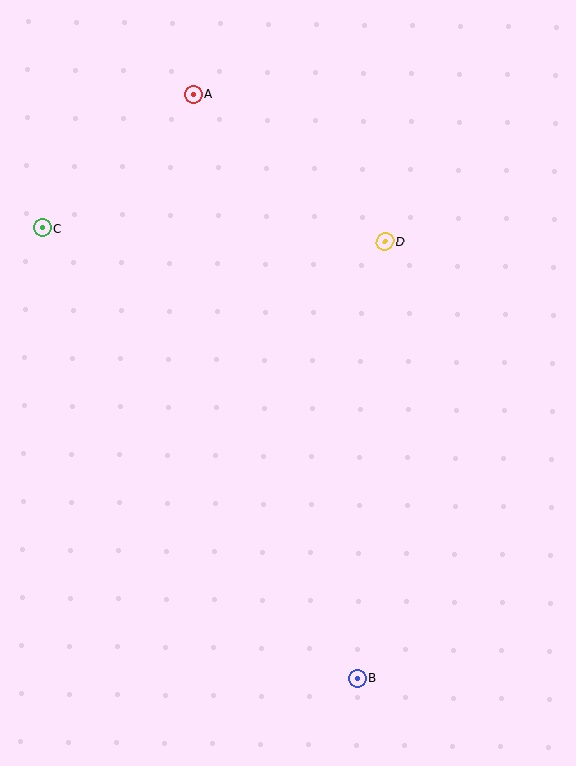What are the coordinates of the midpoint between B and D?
The midpoint between B and D is at (371, 460).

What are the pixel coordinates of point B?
Point B is at (357, 678).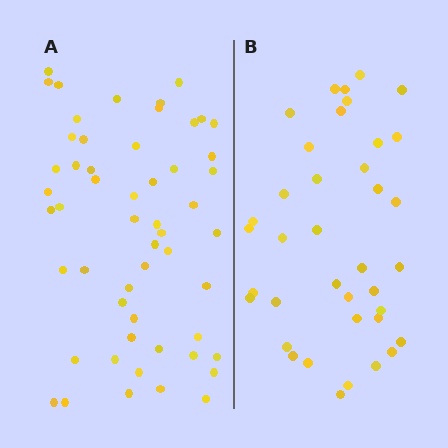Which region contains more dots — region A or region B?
Region A (the left region) has more dots.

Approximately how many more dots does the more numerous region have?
Region A has approximately 15 more dots than region B.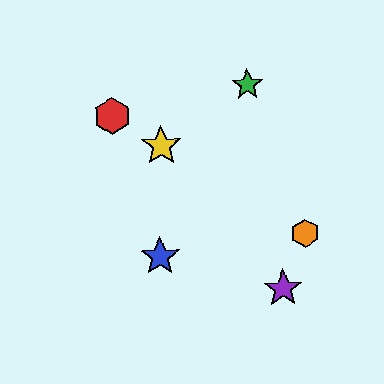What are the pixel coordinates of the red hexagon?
The red hexagon is at (112, 116).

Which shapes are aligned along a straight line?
The red hexagon, the yellow star, the orange hexagon are aligned along a straight line.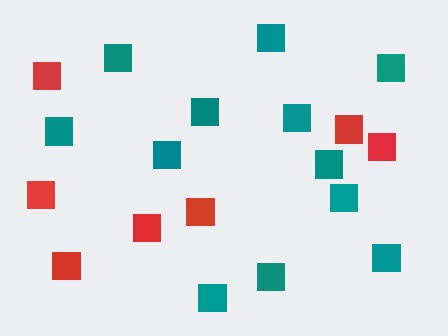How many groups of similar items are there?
There are 2 groups: one group of red squares (7) and one group of teal squares (12).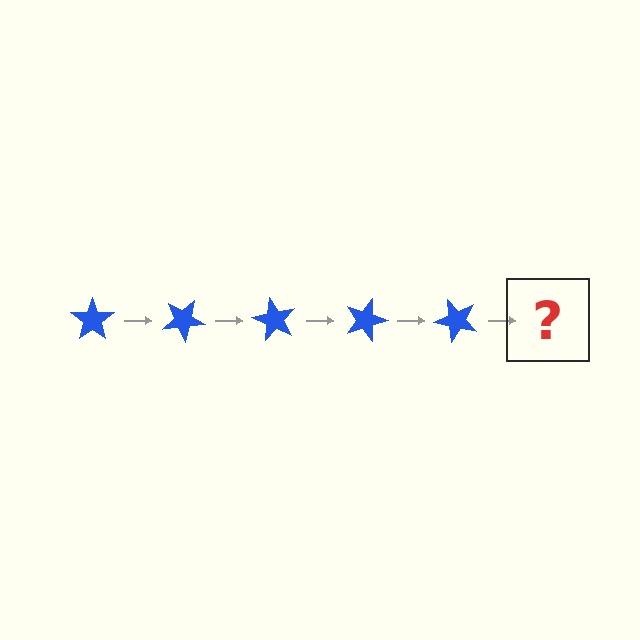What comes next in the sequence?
The next element should be a blue star rotated 150 degrees.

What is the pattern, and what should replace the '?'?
The pattern is that the star rotates 30 degrees each step. The '?' should be a blue star rotated 150 degrees.